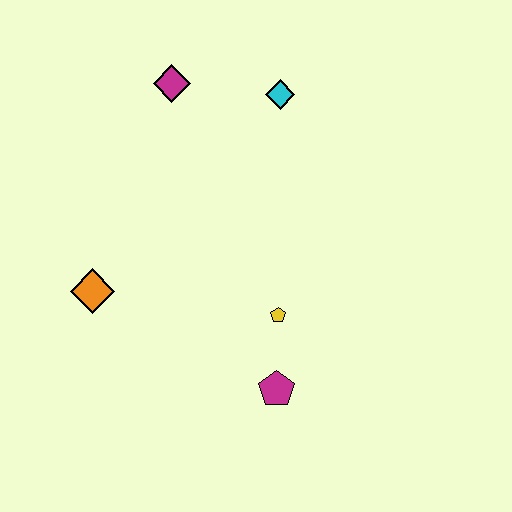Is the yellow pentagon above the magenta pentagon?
Yes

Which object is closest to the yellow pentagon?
The magenta pentagon is closest to the yellow pentagon.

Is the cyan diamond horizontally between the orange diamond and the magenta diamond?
No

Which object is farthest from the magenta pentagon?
The magenta diamond is farthest from the magenta pentagon.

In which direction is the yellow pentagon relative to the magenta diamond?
The yellow pentagon is below the magenta diamond.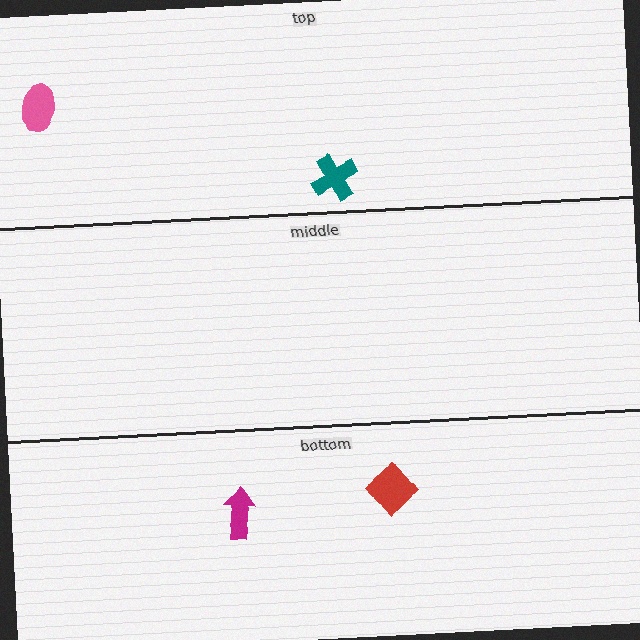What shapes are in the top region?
The pink ellipse, the teal cross.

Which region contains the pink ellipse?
The top region.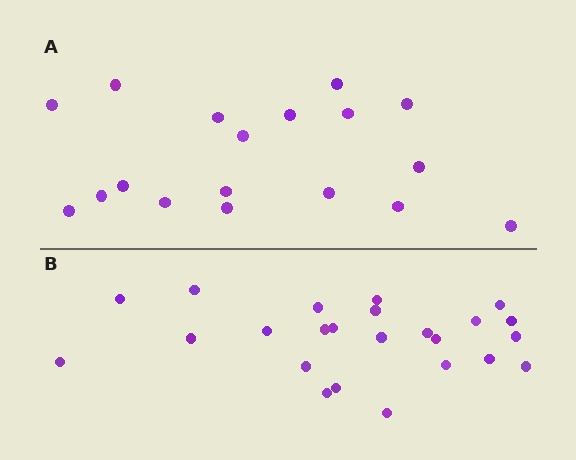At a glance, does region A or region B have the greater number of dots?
Region B (the bottom region) has more dots.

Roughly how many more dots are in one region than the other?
Region B has about 6 more dots than region A.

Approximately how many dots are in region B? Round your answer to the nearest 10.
About 20 dots. (The exact count is 24, which rounds to 20.)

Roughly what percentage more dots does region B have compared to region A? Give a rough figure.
About 35% more.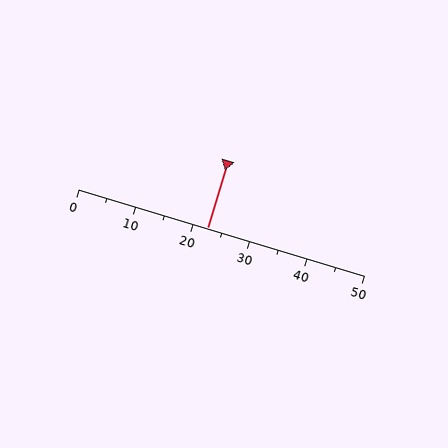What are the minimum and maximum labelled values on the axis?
The axis runs from 0 to 50.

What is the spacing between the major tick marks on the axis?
The major ticks are spaced 10 apart.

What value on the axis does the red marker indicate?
The marker indicates approximately 22.5.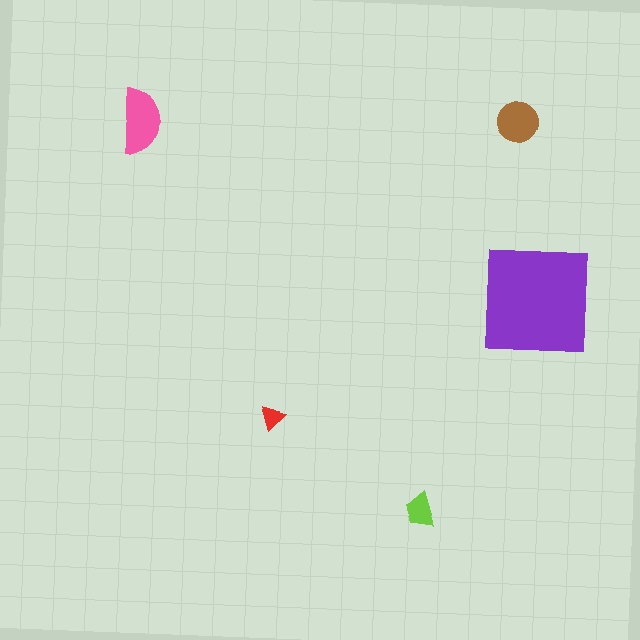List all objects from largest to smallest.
The purple square, the pink semicircle, the brown circle, the lime trapezoid, the red triangle.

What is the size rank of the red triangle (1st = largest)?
5th.